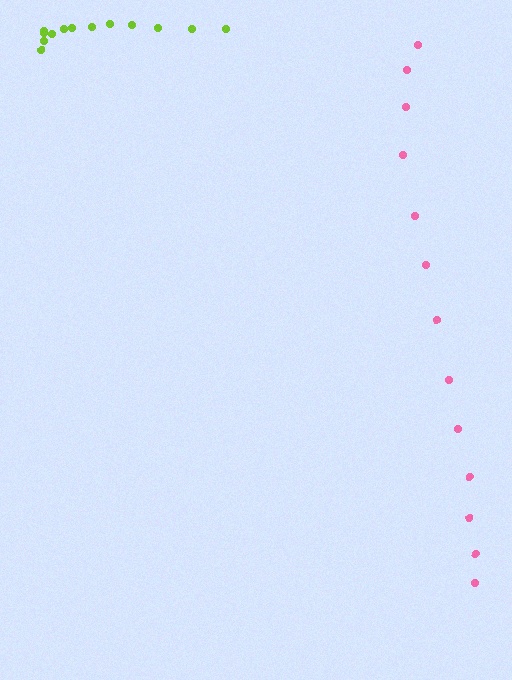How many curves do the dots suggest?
There are 2 distinct paths.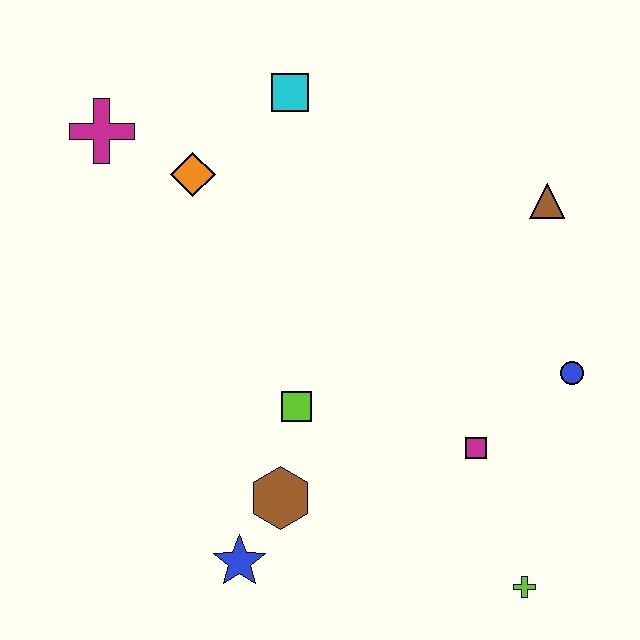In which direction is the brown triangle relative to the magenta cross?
The brown triangle is to the right of the magenta cross.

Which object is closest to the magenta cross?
The orange diamond is closest to the magenta cross.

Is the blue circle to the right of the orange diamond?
Yes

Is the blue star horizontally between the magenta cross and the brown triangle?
Yes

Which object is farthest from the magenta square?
The magenta cross is farthest from the magenta square.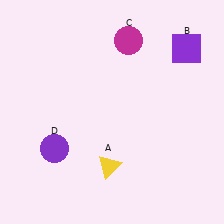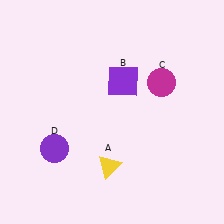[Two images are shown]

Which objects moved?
The objects that moved are: the purple square (B), the magenta circle (C).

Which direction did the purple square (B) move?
The purple square (B) moved left.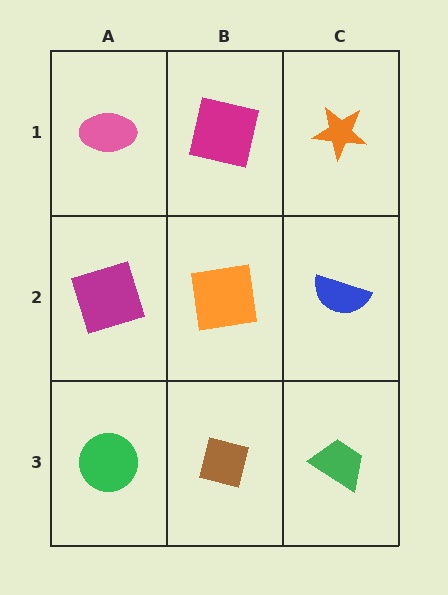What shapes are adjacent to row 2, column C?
An orange star (row 1, column C), a green trapezoid (row 3, column C), an orange square (row 2, column B).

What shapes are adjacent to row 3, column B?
An orange square (row 2, column B), a green circle (row 3, column A), a green trapezoid (row 3, column C).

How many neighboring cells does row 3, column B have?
3.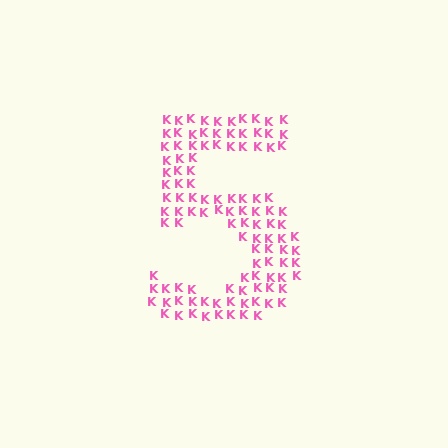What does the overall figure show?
The overall figure shows the digit 5.